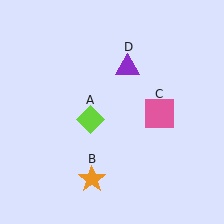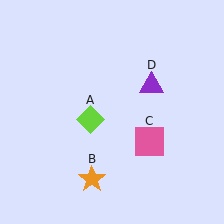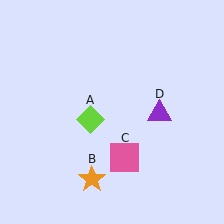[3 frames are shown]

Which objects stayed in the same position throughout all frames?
Lime diamond (object A) and orange star (object B) remained stationary.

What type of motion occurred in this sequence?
The pink square (object C), purple triangle (object D) rotated clockwise around the center of the scene.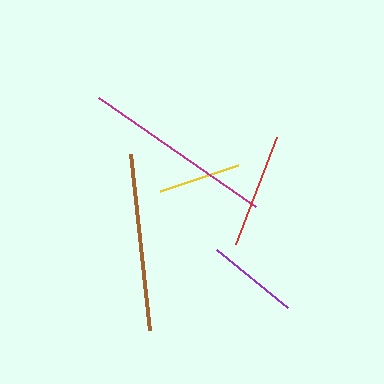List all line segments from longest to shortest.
From longest to shortest: magenta, brown, red, purple, yellow.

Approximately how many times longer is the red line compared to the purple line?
The red line is approximately 1.3 times the length of the purple line.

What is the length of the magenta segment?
The magenta segment is approximately 192 pixels long.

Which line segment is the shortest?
The yellow line is the shortest at approximately 82 pixels.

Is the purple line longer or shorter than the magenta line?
The magenta line is longer than the purple line.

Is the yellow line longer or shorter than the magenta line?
The magenta line is longer than the yellow line.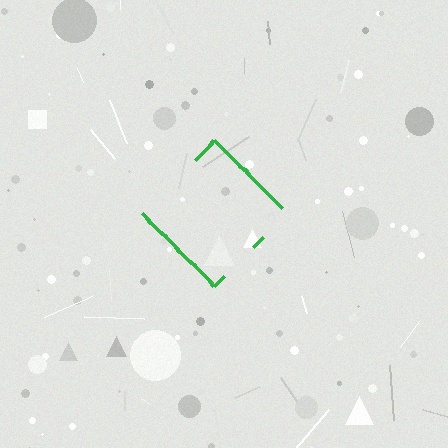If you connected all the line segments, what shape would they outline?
They would outline a diamond.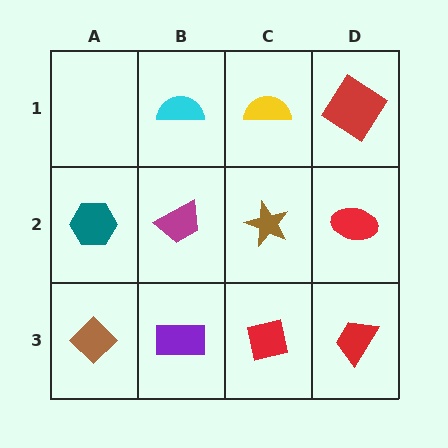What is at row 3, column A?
A brown diamond.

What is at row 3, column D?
A red trapezoid.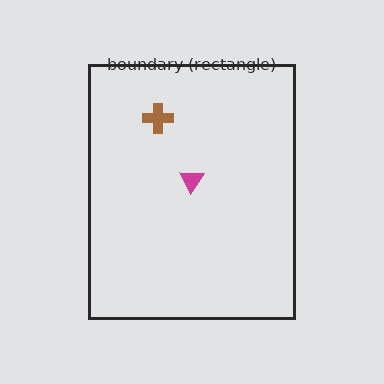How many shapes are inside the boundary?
2 inside, 0 outside.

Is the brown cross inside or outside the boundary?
Inside.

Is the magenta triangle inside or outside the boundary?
Inside.